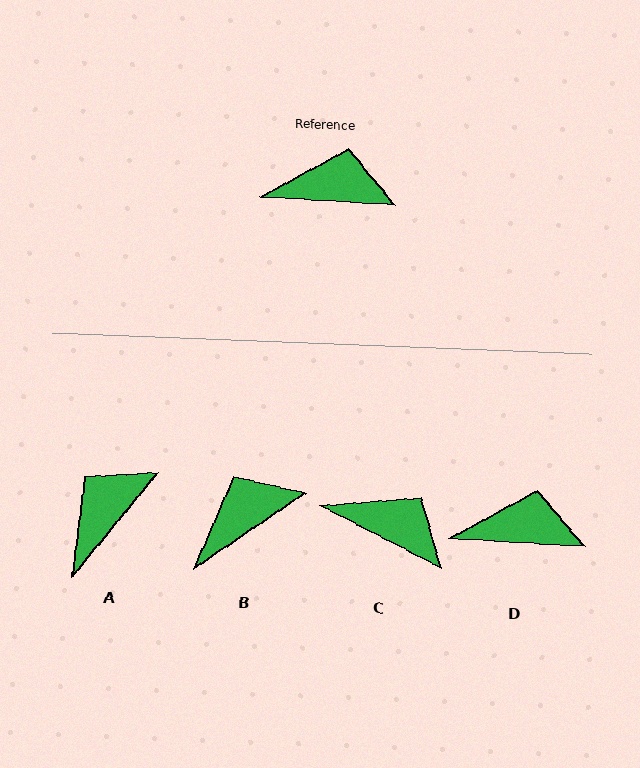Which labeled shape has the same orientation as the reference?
D.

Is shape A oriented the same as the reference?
No, it is off by about 54 degrees.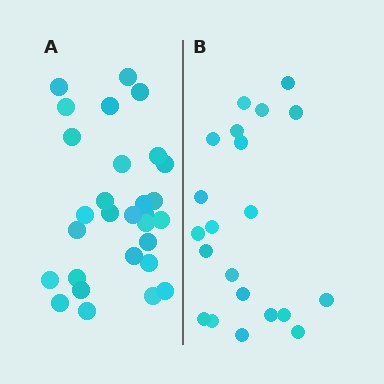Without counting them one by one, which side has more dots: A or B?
Region A (the left region) has more dots.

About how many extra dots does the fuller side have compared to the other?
Region A has roughly 8 or so more dots than region B.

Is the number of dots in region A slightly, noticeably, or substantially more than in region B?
Region A has noticeably more, but not dramatically so. The ratio is roughly 1.4 to 1.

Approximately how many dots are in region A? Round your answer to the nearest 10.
About 30 dots. (The exact count is 29, which rounds to 30.)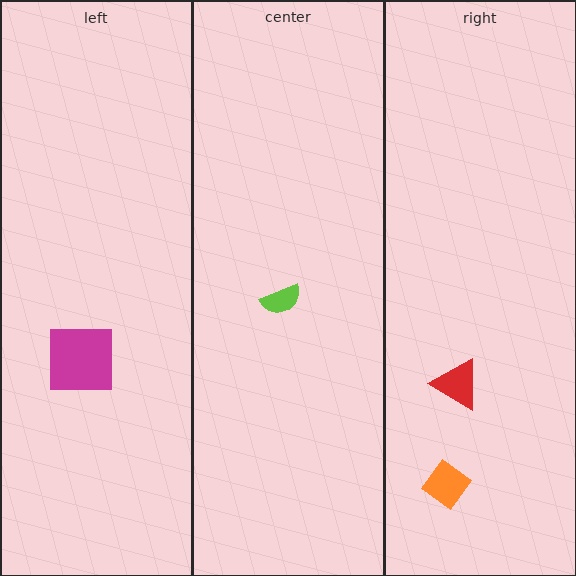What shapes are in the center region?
The lime semicircle.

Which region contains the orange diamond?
The right region.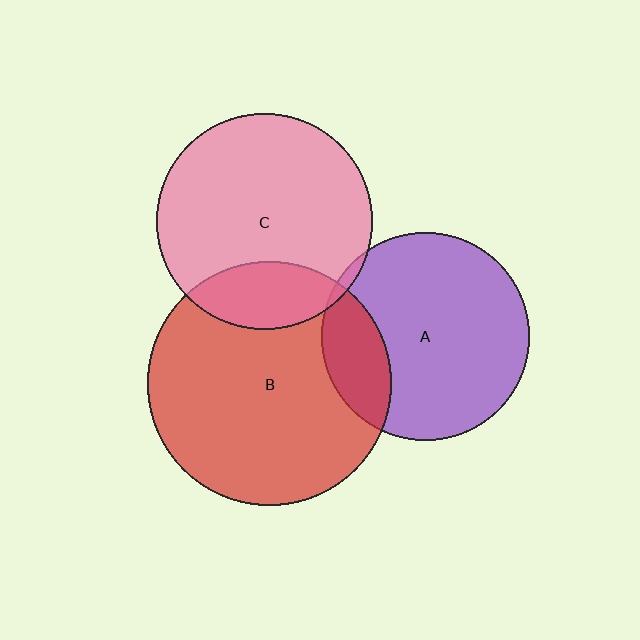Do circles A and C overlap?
Yes.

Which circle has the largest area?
Circle B (red).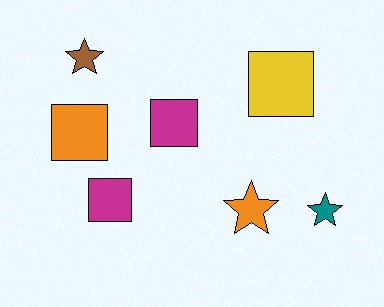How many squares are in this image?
There are 4 squares.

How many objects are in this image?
There are 7 objects.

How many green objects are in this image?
There are no green objects.